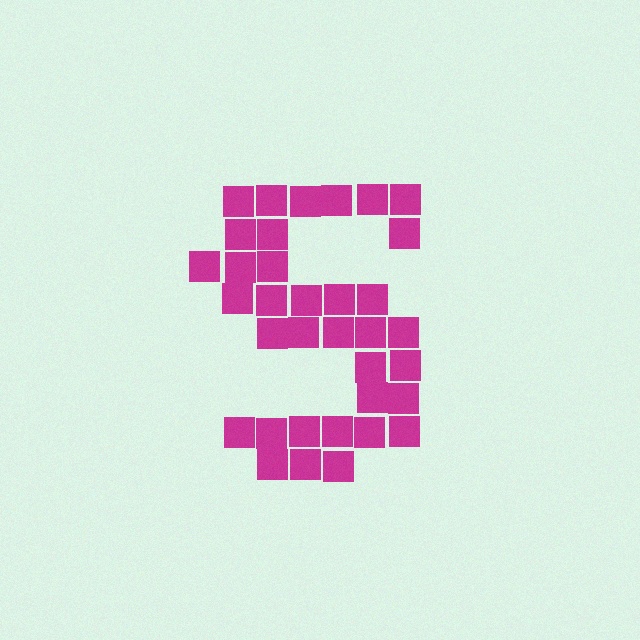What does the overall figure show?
The overall figure shows the letter S.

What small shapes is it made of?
It is made of small squares.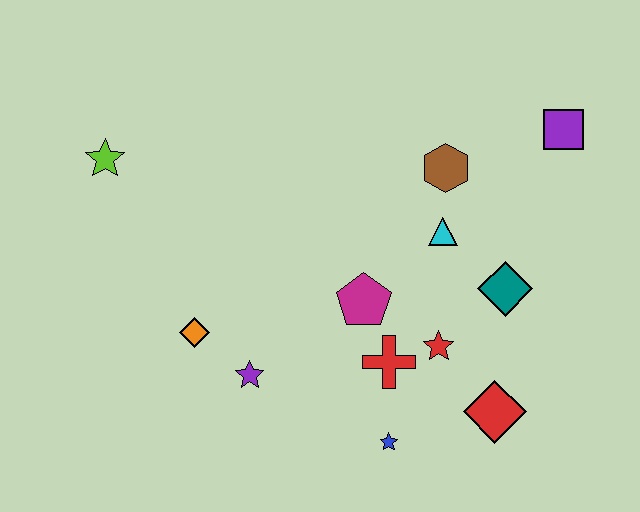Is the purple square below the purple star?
No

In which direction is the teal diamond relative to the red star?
The teal diamond is to the right of the red star.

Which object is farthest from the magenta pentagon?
The lime star is farthest from the magenta pentagon.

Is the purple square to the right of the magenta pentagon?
Yes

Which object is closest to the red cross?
The red star is closest to the red cross.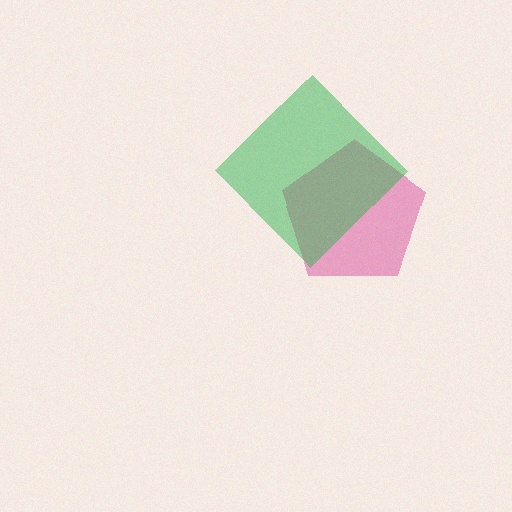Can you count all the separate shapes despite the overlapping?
Yes, there are 2 separate shapes.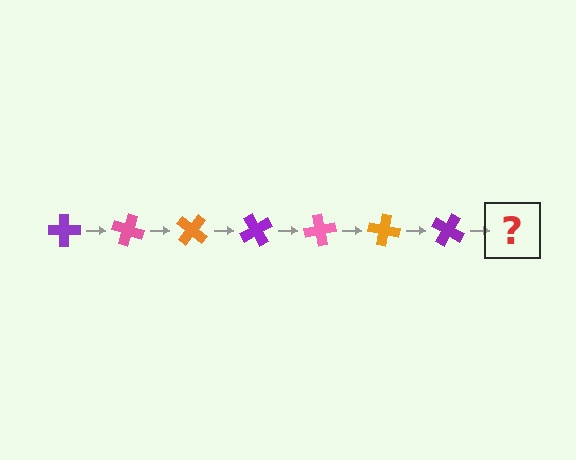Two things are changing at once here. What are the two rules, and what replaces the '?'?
The two rules are that it rotates 20 degrees each step and the color cycles through purple, pink, and orange. The '?' should be a pink cross, rotated 140 degrees from the start.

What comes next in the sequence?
The next element should be a pink cross, rotated 140 degrees from the start.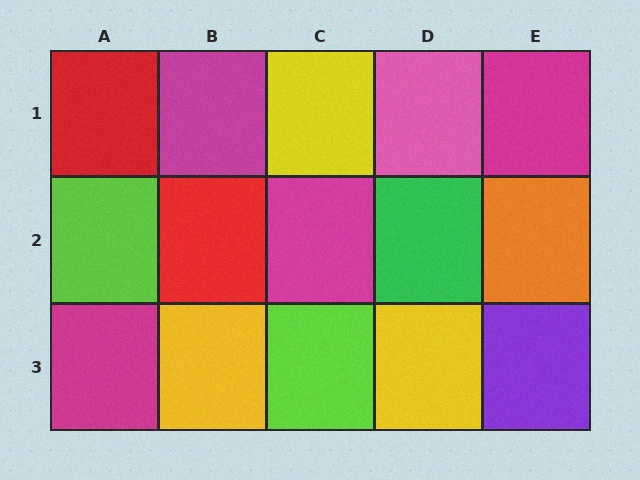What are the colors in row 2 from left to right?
Lime, red, magenta, green, orange.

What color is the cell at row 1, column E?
Magenta.